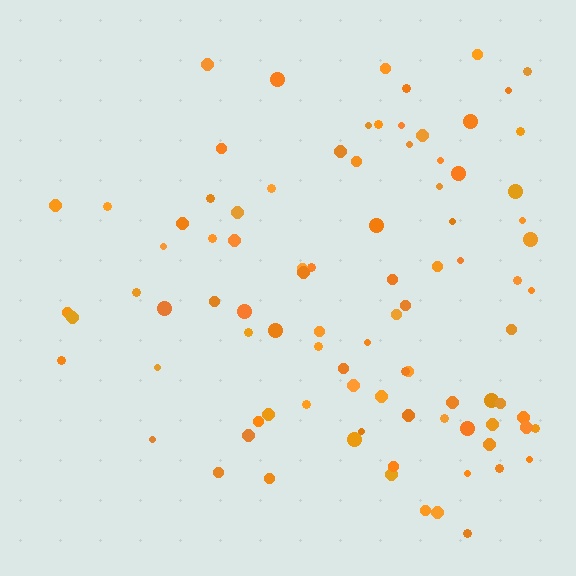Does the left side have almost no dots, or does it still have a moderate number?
Still a moderate number, just noticeably fewer than the right.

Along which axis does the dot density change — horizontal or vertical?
Horizontal.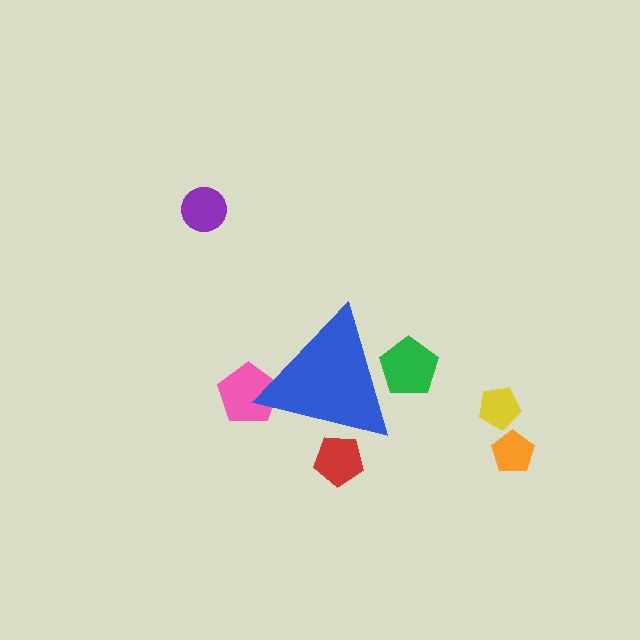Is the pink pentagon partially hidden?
Yes, the pink pentagon is partially hidden behind the blue triangle.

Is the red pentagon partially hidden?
Yes, the red pentagon is partially hidden behind the blue triangle.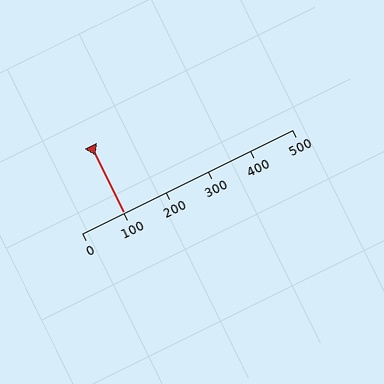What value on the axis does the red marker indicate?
The marker indicates approximately 100.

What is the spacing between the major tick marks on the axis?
The major ticks are spaced 100 apart.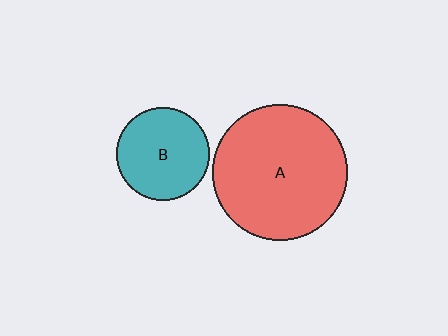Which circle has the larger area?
Circle A (red).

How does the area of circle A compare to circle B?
Approximately 2.1 times.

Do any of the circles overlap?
No, none of the circles overlap.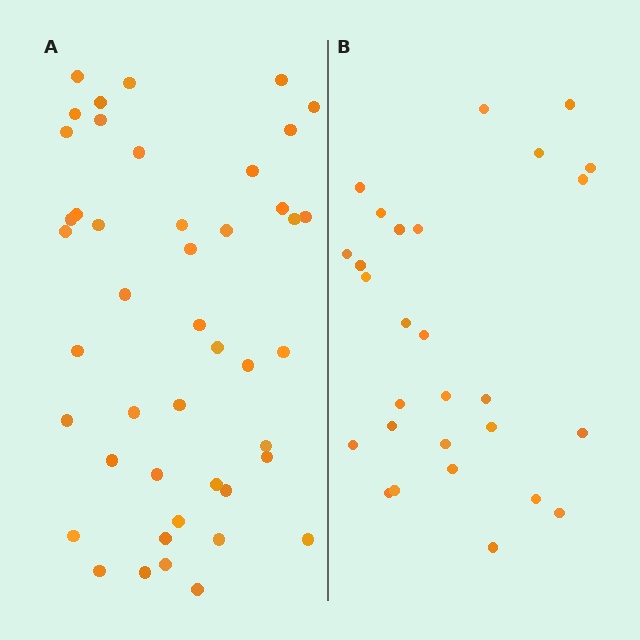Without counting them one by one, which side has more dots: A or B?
Region A (the left region) has more dots.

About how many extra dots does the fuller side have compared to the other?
Region A has approximately 15 more dots than region B.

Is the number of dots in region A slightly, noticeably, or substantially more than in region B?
Region A has substantially more. The ratio is roughly 1.6 to 1.